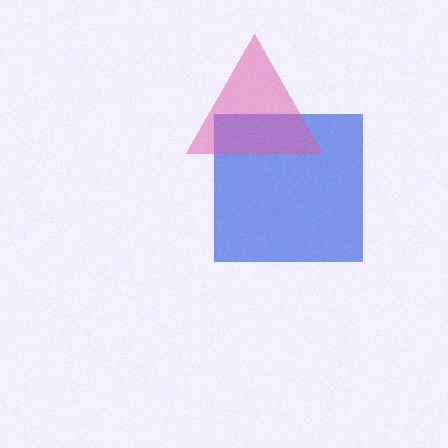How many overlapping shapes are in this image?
There are 2 overlapping shapes in the image.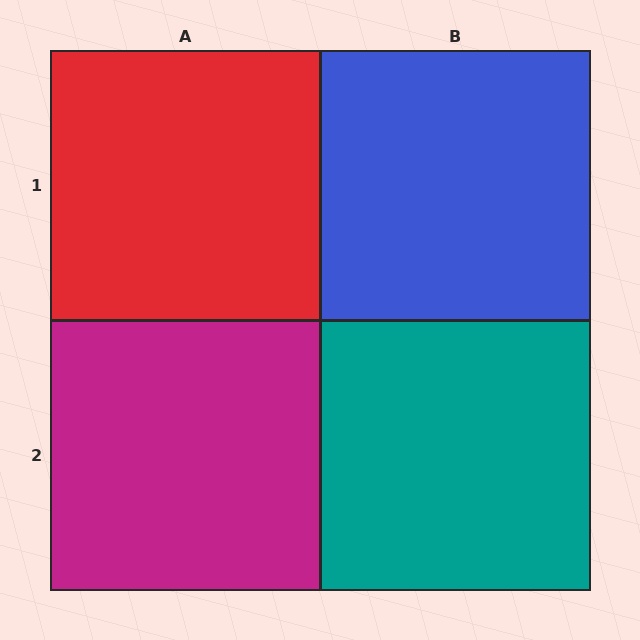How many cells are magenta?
1 cell is magenta.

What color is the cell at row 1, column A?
Red.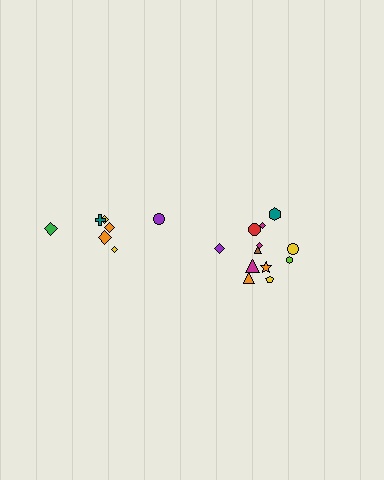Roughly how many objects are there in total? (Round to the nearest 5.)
Roughly 20 objects in total.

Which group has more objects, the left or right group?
The right group.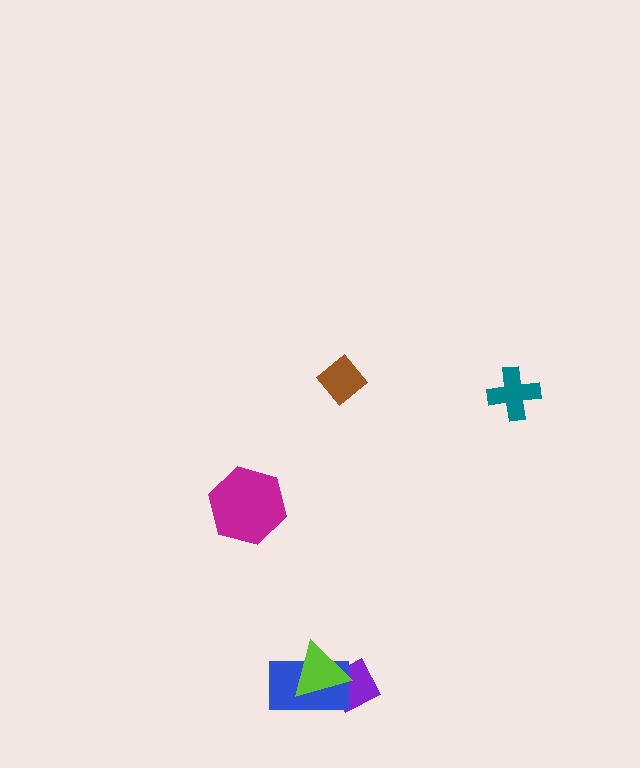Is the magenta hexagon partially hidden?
No, no other shape covers it.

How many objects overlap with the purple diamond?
2 objects overlap with the purple diamond.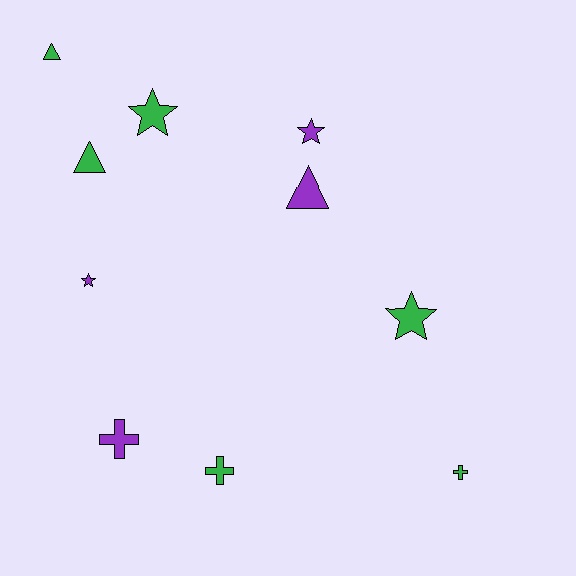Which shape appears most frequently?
Star, with 4 objects.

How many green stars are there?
There are 2 green stars.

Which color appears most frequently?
Green, with 6 objects.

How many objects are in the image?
There are 10 objects.